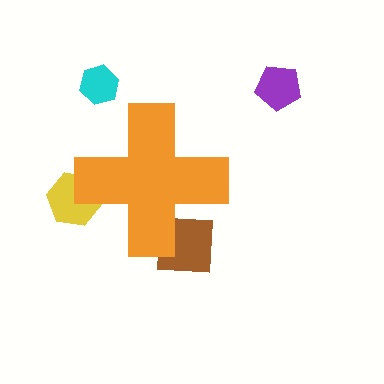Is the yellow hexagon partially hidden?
Yes, the yellow hexagon is partially hidden behind the orange cross.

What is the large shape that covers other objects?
An orange cross.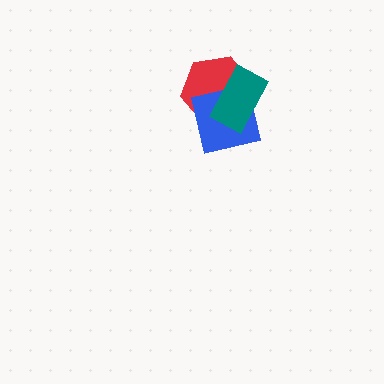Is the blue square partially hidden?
Yes, it is partially covered by another shape.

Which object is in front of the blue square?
The teal rectangle is in front of the blue square.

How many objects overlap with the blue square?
2 objects overlap with the blue square.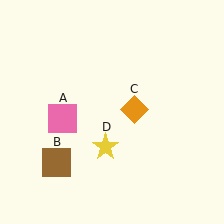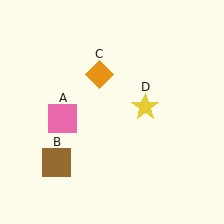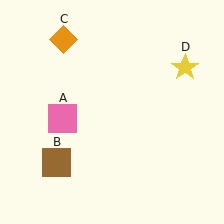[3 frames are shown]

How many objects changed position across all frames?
2 objects changed position: orange diamond (object C), yellow star (object D).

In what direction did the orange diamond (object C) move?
The orange diamond (object C) moved up and to the left.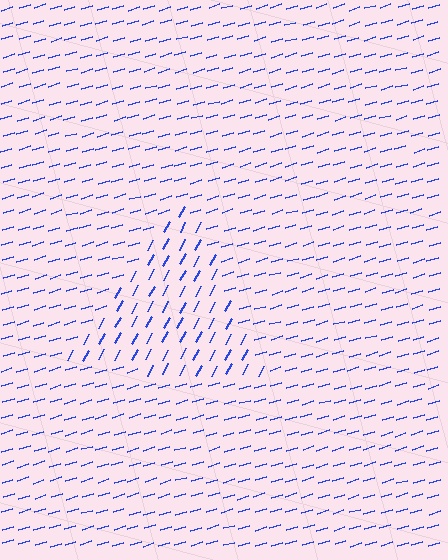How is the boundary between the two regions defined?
The boundary is defined purely by a change in line orientation (approximately 45 degrees difference). All lines are the same color and thickness.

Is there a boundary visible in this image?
Yes, there is a texture boundary formed by a change in line orientation.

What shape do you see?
I see a triangle.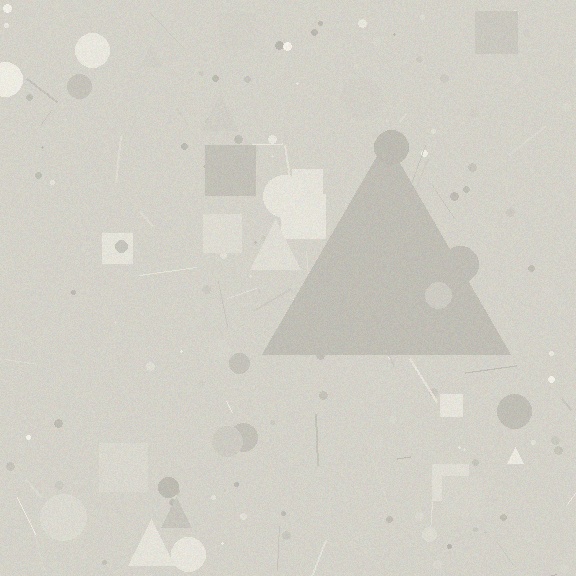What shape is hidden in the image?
A triangle is hidden in the image.